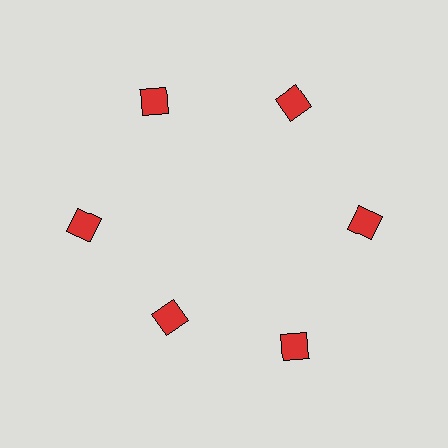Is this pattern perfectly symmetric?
No. The 6 red squares are arranged in a ring, but one element near the 7 o'clock position is pulled inward toward the center, breaking the 6-fold rotational symmetry.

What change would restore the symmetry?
The symmetry would be restored by moving it outward, back onto the ring so that all 6 squares sit at equal angles and equal distance from the center.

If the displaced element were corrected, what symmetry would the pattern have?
It would have 6-fold rotational symmetry — the pattern would map onto itself every 60 degrees.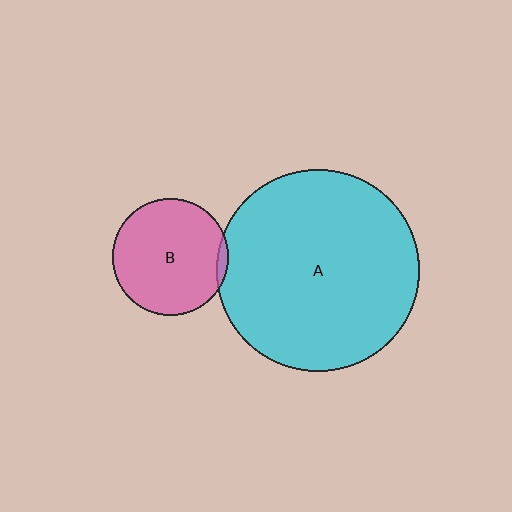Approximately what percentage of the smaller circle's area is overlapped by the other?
Approximately 5%.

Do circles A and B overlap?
Yes.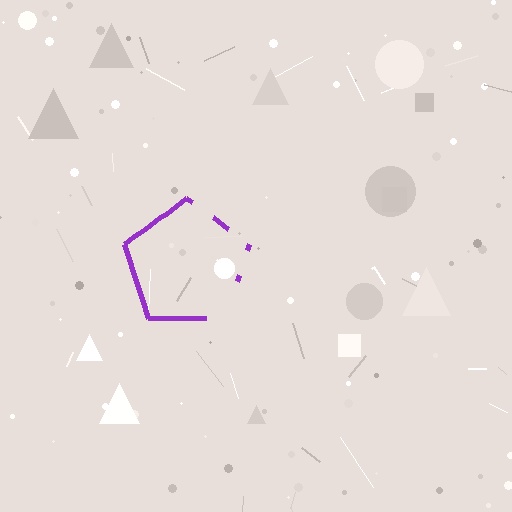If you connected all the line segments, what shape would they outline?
They would outline a pentagon.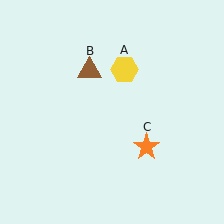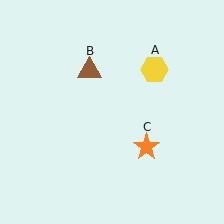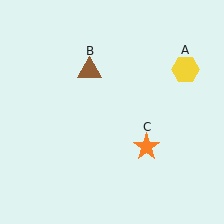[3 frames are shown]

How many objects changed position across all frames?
1 object changed position: yellow hexagon (object A).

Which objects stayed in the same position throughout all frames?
Brown triangle (object B) and orange star (object C) remained stationary.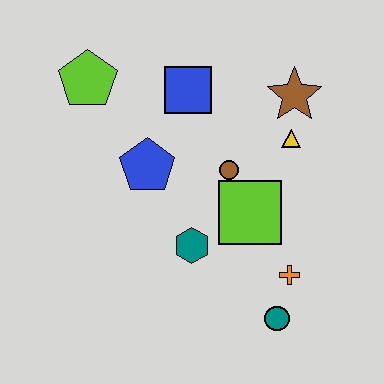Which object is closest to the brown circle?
The lime square is closest to the brown circle.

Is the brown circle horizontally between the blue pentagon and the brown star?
Yes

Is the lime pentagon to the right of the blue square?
No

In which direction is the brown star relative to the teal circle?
The brown star is above the teal circle.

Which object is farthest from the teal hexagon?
The lime pentagon is farthest from the teal hexagon.